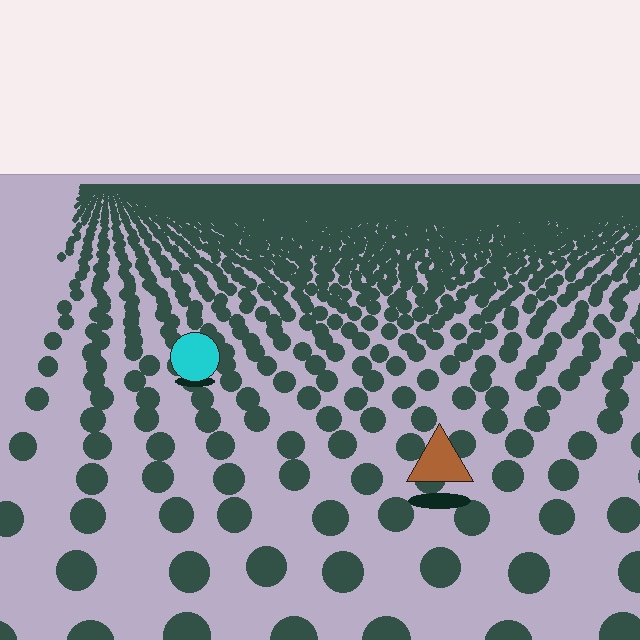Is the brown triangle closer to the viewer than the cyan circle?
Yes. The brown triangle is closer — you can tell from the texture gradient: the ground texture is coarser near it.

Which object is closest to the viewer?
The brown triangle is closest. The texture marks near it are larger and more spread out.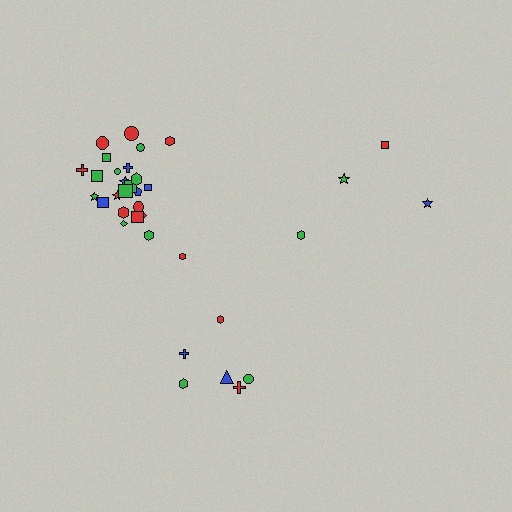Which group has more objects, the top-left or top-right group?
The top-left group.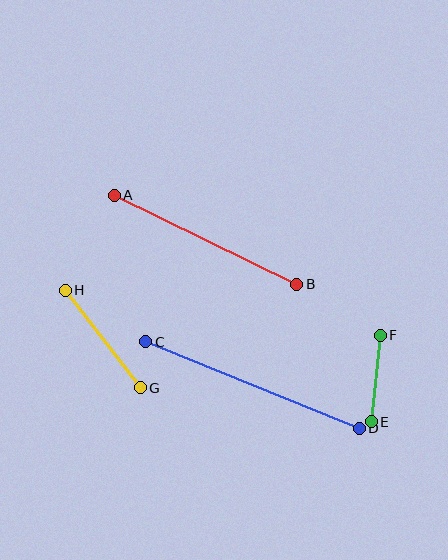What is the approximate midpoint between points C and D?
The midpoint is at approximately (252, 385) pixels.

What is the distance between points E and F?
The distance is approximately 87 pixels.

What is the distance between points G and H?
The distance is approximately 123 pixels.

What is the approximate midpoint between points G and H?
The midpoint is at approximately (103, 339) pixels.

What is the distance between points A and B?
The distance is approximately 203 pixels.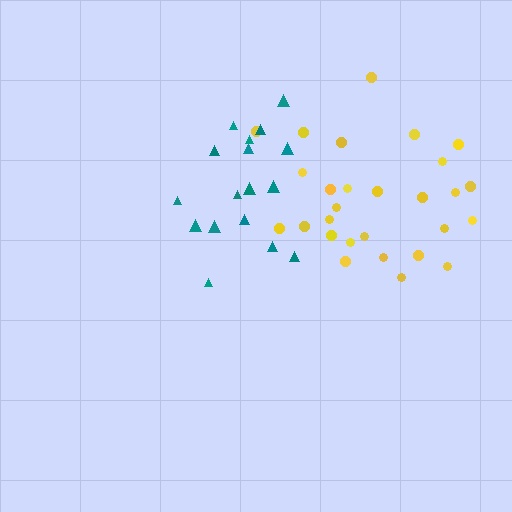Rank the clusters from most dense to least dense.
teal, yellow.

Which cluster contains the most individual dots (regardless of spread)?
Yellow (28).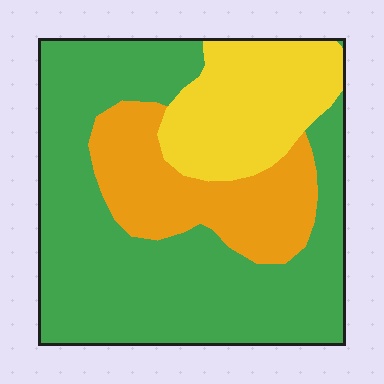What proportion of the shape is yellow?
Yellow takes up about one fifth (1/5) of the shape.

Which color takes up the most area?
Green, at roughly 60%.